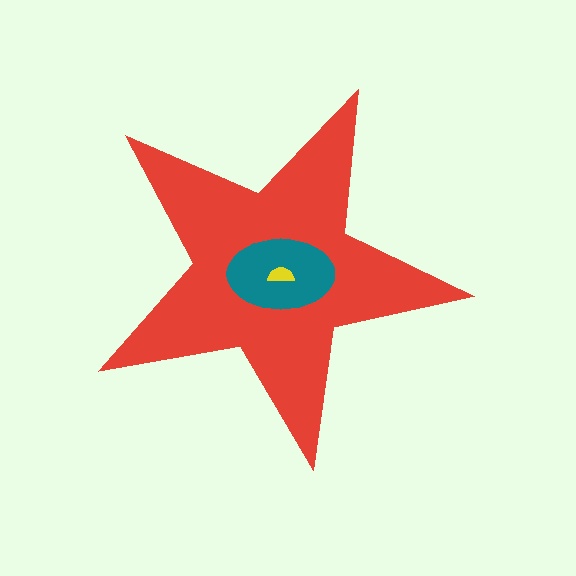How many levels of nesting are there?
3.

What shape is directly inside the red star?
The teal ellipse.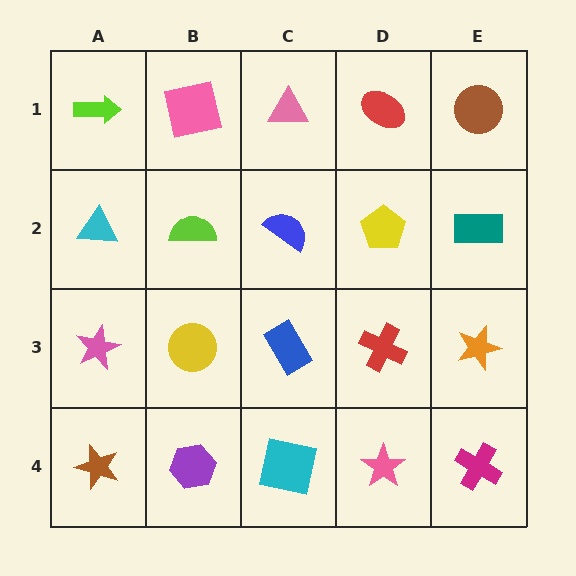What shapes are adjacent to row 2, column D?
A red ellipse (row 1, column D), a red cross (row 3, column D), a blue semicircle (row 2, column C), a teal rectangle (row 2, column E).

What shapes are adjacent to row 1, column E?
A teal rectangle (row 2, column E), a red ellipse (row 1, column D).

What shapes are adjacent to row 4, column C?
A blue rectangle (row 3, column C), a purple hexagon (row 4, column B), a pink star (row 4, column D).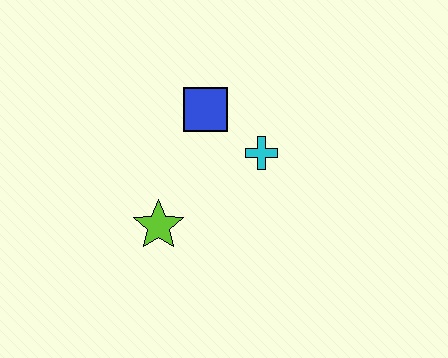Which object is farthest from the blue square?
The lime star is farthest from the blue square.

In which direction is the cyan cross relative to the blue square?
The cyan cross is to the right of the blue square.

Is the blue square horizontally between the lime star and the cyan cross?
Yes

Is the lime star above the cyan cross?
No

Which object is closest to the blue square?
The cyan cross is closest to the blue square.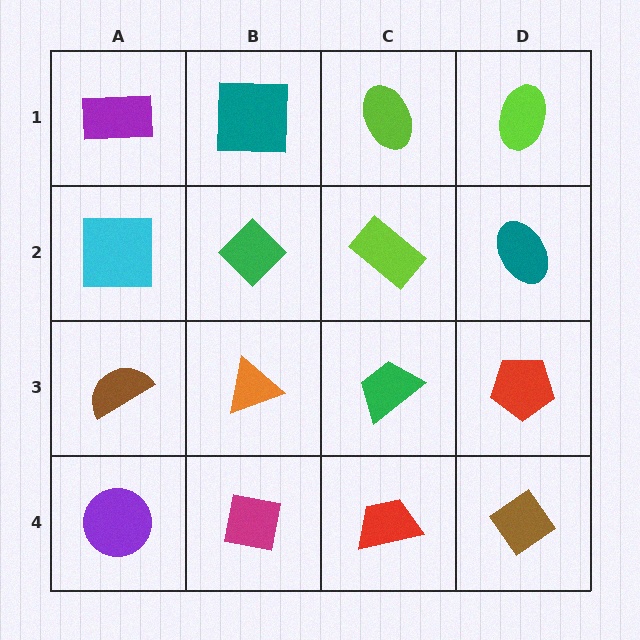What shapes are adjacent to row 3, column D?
A teal ellipse (row 2, column D), a brown diamond (row 4, column D), a green trapezoid (row 3, column C).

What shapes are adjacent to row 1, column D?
A teal ellipse (row 2, column D), a lime ellipse (row 1, column C).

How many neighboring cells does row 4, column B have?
3.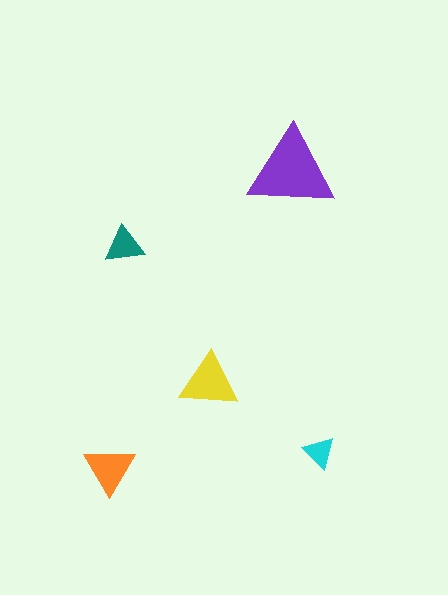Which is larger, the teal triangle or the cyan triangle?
The teal one.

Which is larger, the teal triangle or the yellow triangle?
The yellow one.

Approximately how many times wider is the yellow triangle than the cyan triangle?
About 2 times wider.